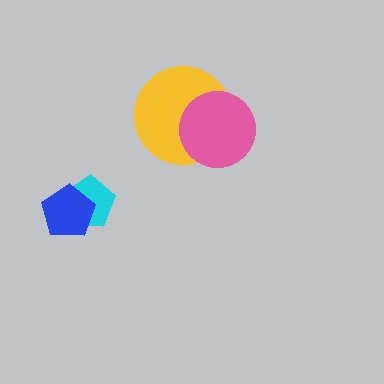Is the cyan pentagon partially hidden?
Yes, it is partially covered by another shape.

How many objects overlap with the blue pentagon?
1 object overlaps with the blue pentagon.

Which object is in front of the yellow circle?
The pink circle is in front of the yellow circle.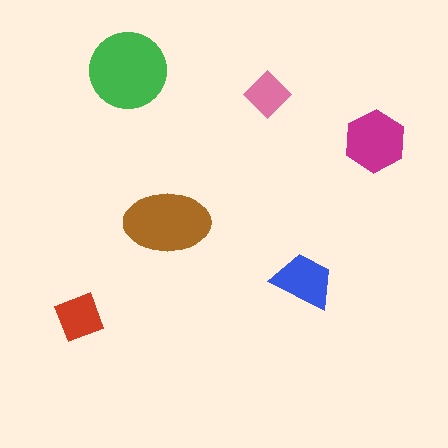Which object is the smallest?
The pink diamond.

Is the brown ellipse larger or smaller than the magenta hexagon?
Larger.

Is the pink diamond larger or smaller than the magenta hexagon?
Smaller.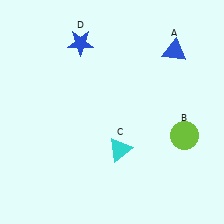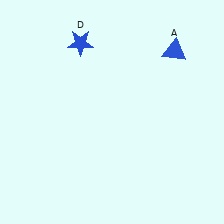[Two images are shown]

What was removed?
The lime circle (B), the cyan triangle (C) were removed in Image 2.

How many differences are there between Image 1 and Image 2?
There are 2 differences between the two images.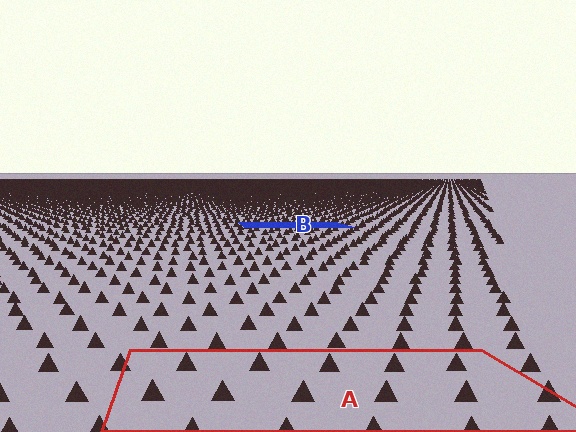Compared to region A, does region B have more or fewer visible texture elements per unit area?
Region B has more texture elements per unit area — they are packed more densely because it is farther away.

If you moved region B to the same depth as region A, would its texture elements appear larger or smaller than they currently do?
They would appear larger. At a closer depth, the same texture elements are projected at a bigger on-screen size.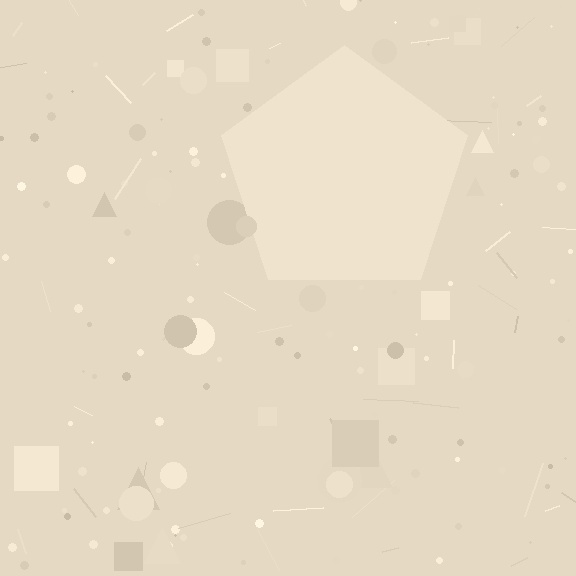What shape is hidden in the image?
A pentagon is hidden in the image.